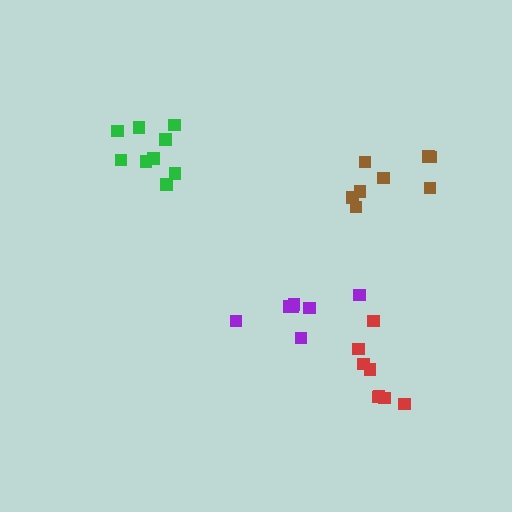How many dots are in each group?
Group 1: 9 dots, Group 2: 7 dots, Group 3: 8 dots, Group 4: 8 dots (32 total).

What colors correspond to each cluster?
The clusters are colored: green, purple, brown, red.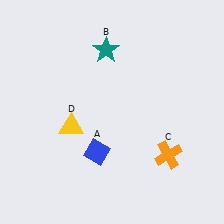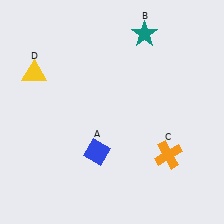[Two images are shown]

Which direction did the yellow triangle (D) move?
The yellow triangle (D) moved up.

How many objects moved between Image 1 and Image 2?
2 objects moved between the two images.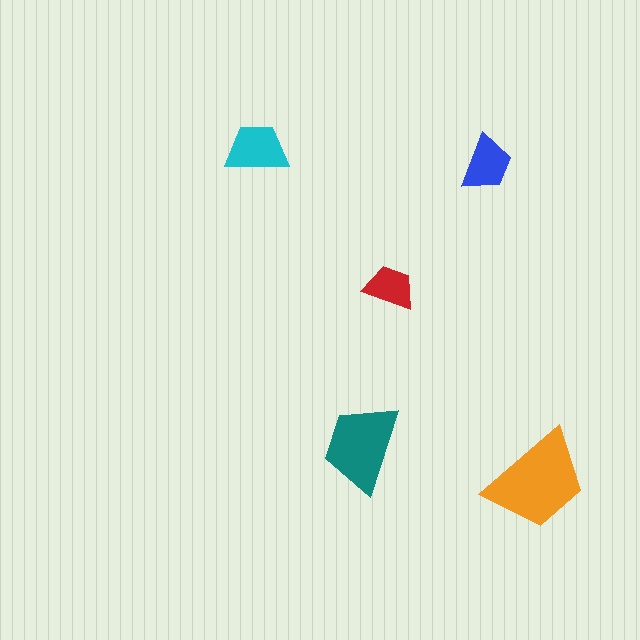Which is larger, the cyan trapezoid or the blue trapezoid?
The cyan one.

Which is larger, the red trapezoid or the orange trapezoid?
The orange one.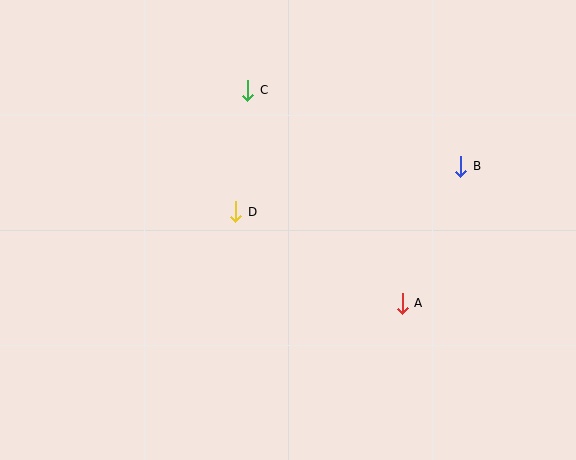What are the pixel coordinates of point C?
Point C is at (248, 90).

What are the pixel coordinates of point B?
Point B is at (461, 166).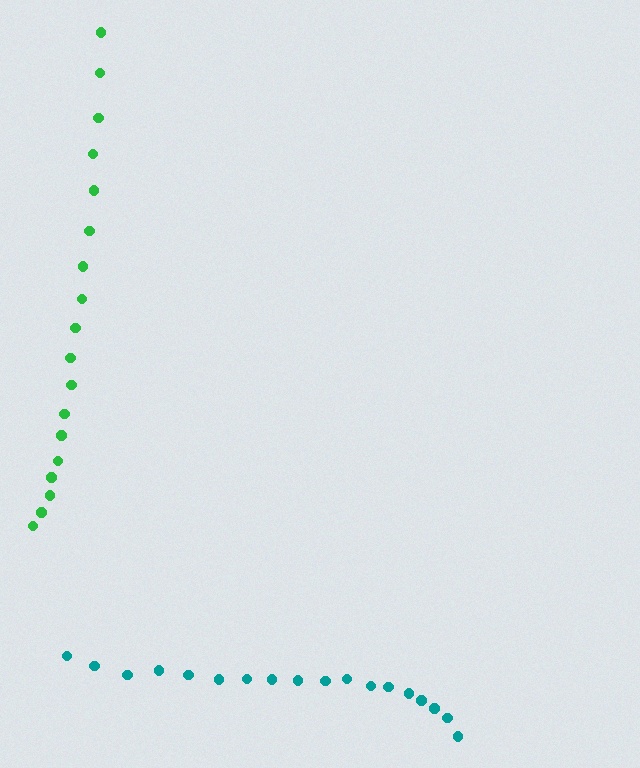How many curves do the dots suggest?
There are 2 distinct paths.